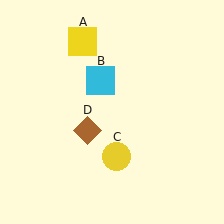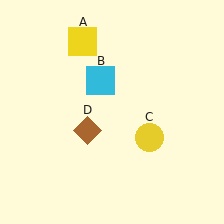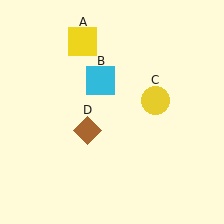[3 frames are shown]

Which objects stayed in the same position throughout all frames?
Yellow square (object A) and cyan square (object B) and brown diamond (object D) remained stationary.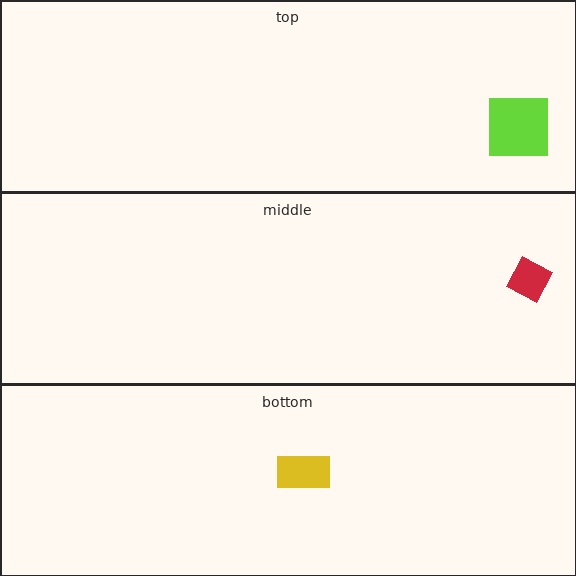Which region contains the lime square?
The top region.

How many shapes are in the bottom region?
1.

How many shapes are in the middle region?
1.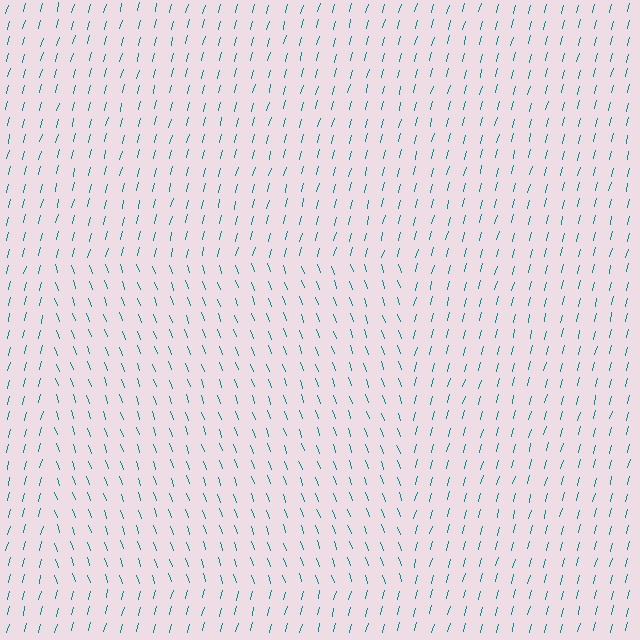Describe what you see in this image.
The image is filled with small teal line segments. A rectangle region in the image has lines oriented differently from the surrounding lines, creating a visible texture boundary.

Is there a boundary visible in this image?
Yes, there is a texture boundary formed by a change in line orientation.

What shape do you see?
I see a rectangle.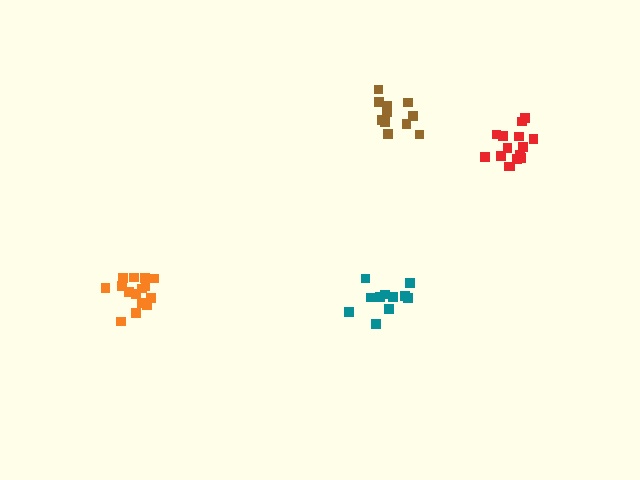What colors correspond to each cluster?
The clusters are colored: orange, red, brown, teal.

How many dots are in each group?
Group 1: 15 dots, Group 2: 15 dots, Group 3: 11 dots, Group 4: 11 dots (52 total).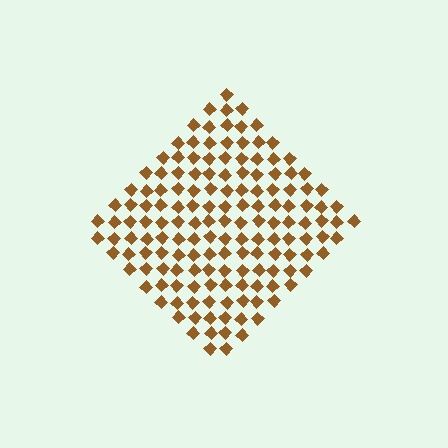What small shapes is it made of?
It is made of small diamonds.